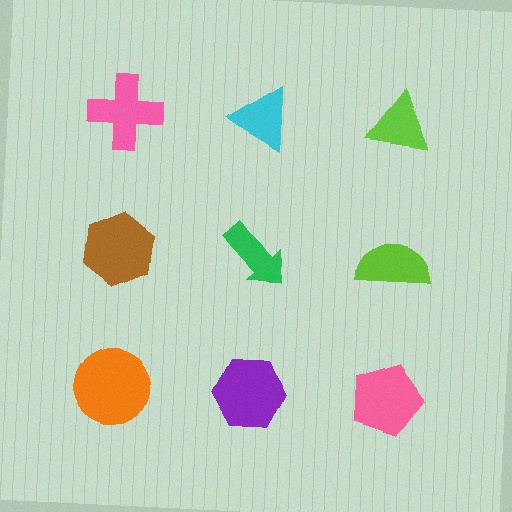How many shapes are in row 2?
3 shapes.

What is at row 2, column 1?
A brown hexagon.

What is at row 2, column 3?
A lime semicircle.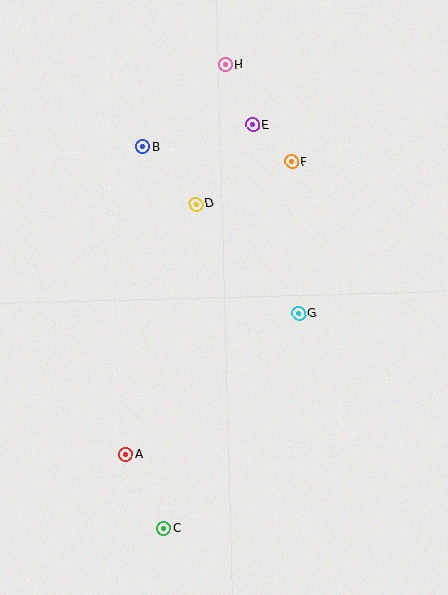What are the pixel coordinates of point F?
Point F is at (292, 162).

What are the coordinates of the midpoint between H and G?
The midpoint between H and G is at (262, 189).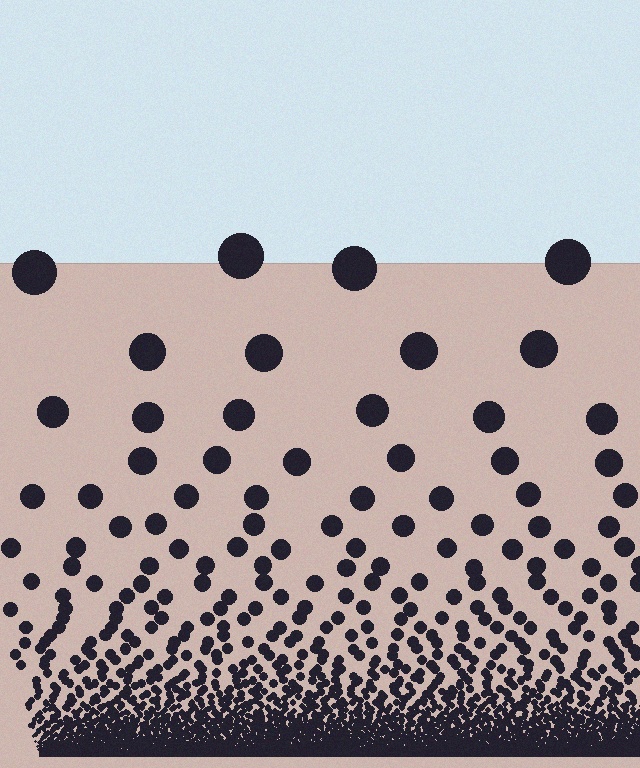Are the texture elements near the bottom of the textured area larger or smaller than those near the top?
Smaller. The gradient is inverted — elements near the bottom are smaller and denser.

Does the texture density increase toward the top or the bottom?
Density increases toward the bottom.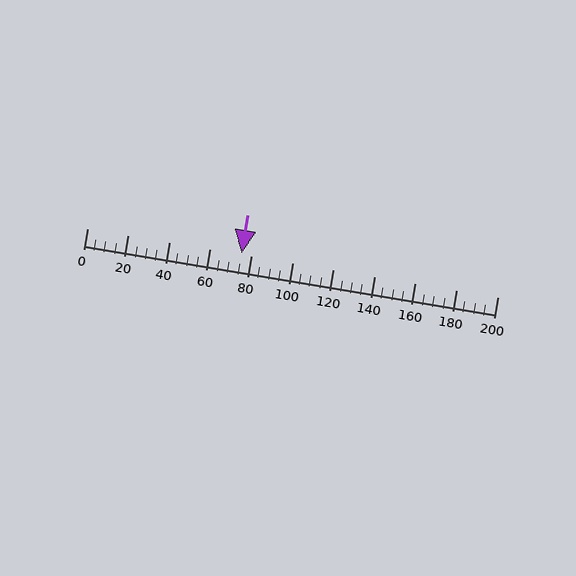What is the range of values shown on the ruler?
The ruler shows values from 0 to 200.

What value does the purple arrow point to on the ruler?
The purple arrow points to approximately 75.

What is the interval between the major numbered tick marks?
The major tick marks are spaced 20 units apart.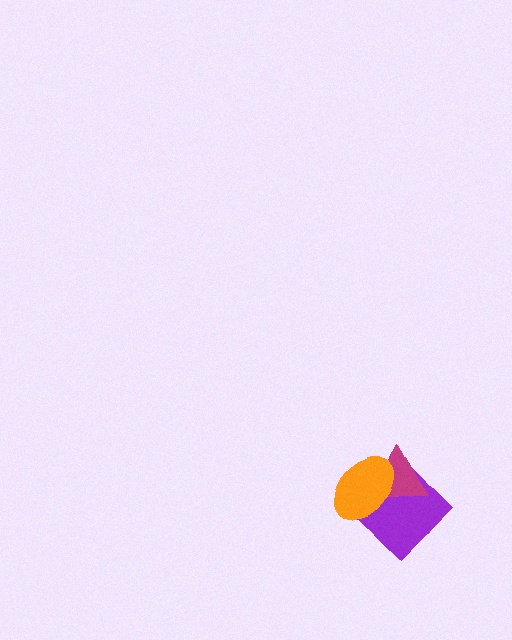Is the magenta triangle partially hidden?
Yes, it is partially covered by another shape.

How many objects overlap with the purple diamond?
2 objects overlap with the purple diamond.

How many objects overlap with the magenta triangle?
2 objects overlap with the magenta triangle.